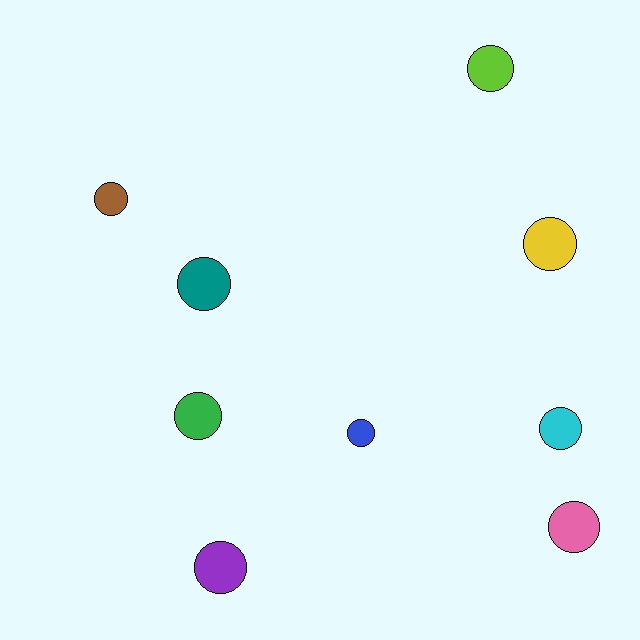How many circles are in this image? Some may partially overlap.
There are 9 circles.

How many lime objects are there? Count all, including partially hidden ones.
There is 1 lime object.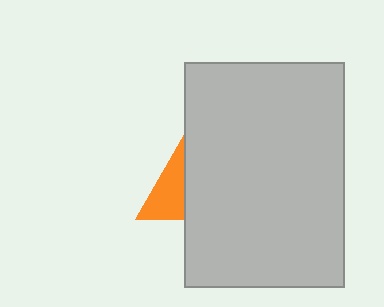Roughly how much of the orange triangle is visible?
A small part of it is visible (roughly 35%).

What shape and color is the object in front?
The object in front is a light gray rectangle.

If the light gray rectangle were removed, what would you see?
You would see the complete orange triangle.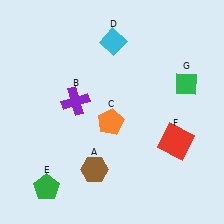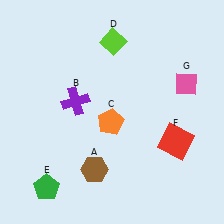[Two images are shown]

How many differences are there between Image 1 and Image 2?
There are 2 differences between the two images.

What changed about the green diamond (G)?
In Image 1, G is green. In Image 2, it changed to pink.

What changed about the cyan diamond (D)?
In Image 1, D is cyan. In Image 2, it changed to lime.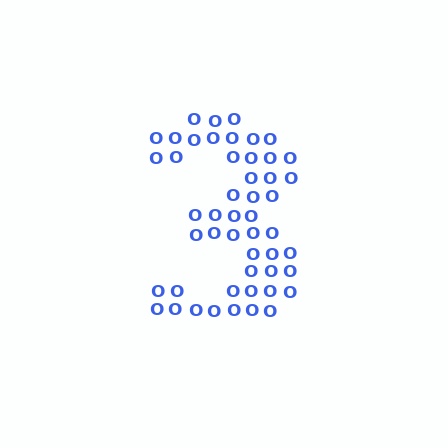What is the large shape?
The large shape is the digit 3.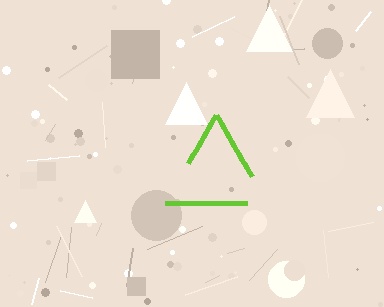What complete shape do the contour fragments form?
The contour fragments form a triangle.